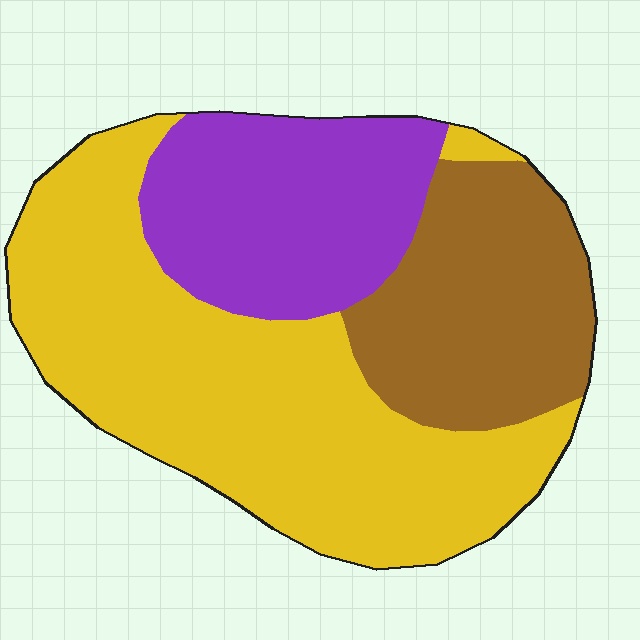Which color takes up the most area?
Yellow, at roughly 50%.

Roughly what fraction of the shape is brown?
Brown takes up about one quarter (1/4) of the shape.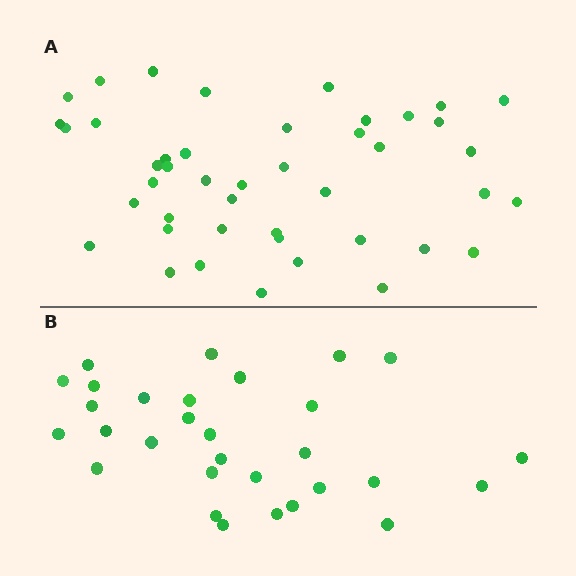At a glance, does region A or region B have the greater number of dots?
Region A (the top region) has more dots.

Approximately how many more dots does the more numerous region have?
Region A has approximately 15 more dots than region B.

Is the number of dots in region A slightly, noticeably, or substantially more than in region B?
Region A has substantially more. The ratio is roughly 1.5 to 1.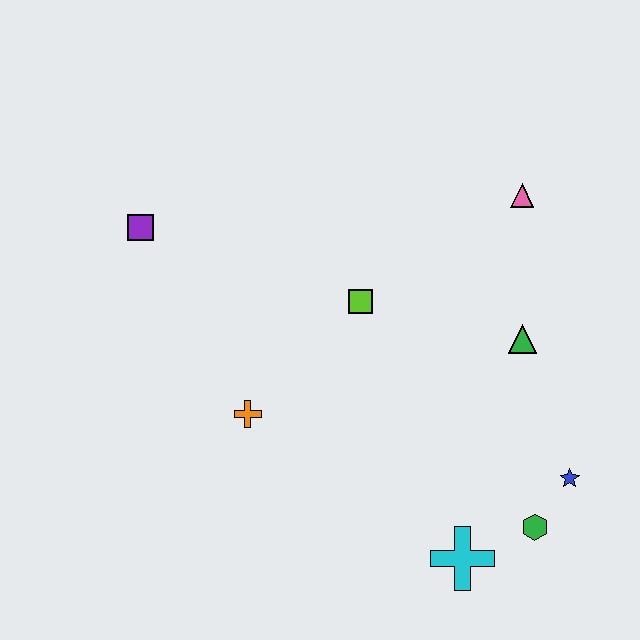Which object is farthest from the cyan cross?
The purple square is farthest from the cyan cross.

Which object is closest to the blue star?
The green hexagon is closest to the blue star.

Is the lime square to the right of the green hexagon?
No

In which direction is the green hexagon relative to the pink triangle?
The green hexagon is below the pink triangle.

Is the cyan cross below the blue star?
Yes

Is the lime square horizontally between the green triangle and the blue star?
No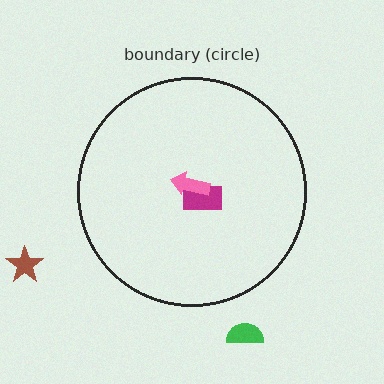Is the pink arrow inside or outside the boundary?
Inside.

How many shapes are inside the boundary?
2 inside, 2 outside.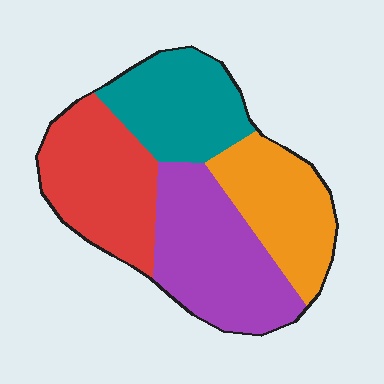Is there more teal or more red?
Red.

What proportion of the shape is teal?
Teal covers around 20% of the shape.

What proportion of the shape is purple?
Purple takes up between a sixth and a third of the shape.